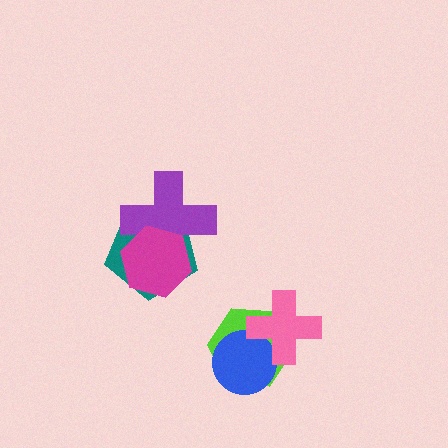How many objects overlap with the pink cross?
2 objects overlap with the pink cross.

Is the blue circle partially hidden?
Yes, it is partially covered by another shape.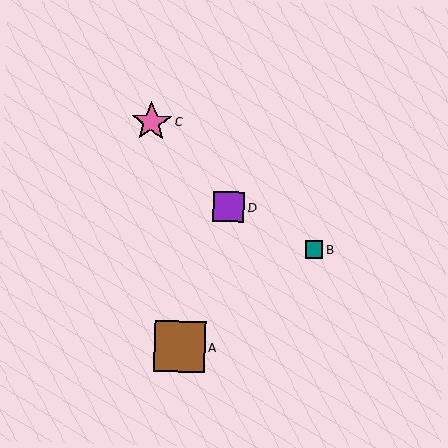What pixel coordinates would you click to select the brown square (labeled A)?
Click at (180, 346) to select the brown square A.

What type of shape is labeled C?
Shape C is a pink star.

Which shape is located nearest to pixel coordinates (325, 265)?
The teal square (labeled B) at (314, 250) is nearest to that location.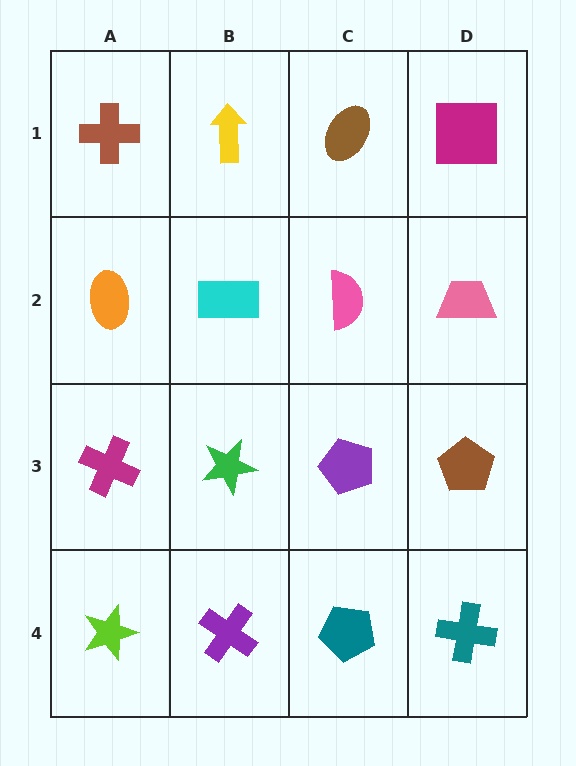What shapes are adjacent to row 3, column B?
A cyan rectangle (row 2, column B), a purple cross (row 4, column B), a magenta cross (row 3, column A), a purple pentagon (row 3, column C).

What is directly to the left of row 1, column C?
A yellow arrow.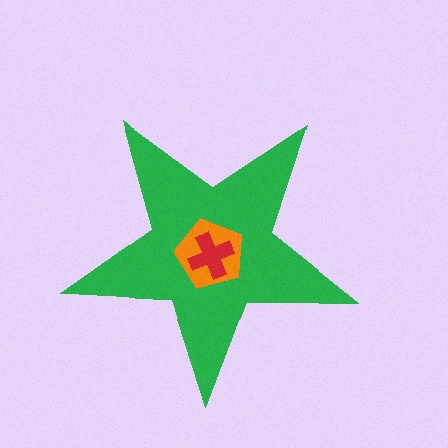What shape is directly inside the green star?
The orange pentagon.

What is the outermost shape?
The green star.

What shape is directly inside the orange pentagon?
The red cross.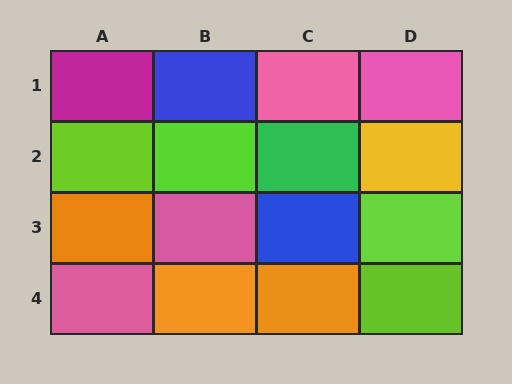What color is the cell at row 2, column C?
Green.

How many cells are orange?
3 cells are orange.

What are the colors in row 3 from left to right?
Orange, pink, blue, lime.